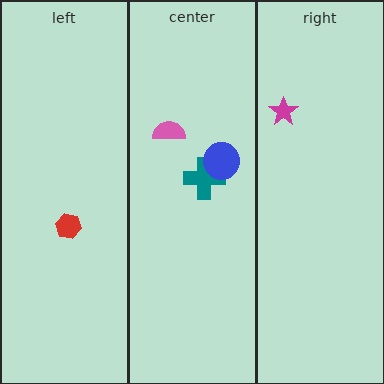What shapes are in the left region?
The red hexagon.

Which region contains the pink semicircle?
The center region.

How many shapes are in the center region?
3.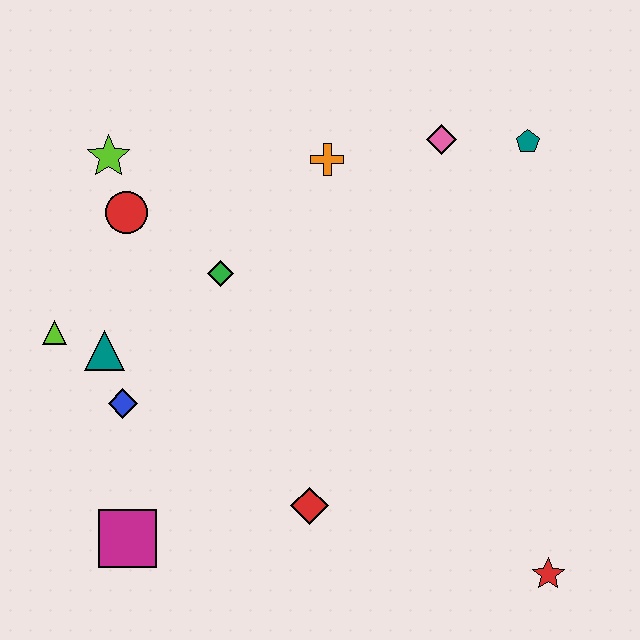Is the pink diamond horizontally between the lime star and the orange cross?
No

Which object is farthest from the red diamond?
The teal pentagon is farthest from the red diamond.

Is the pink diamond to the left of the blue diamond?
No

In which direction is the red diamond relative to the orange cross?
The red diamond is below the orange cross.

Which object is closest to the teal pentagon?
The pink diamond is closest to the teal pentagon.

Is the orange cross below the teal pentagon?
Yes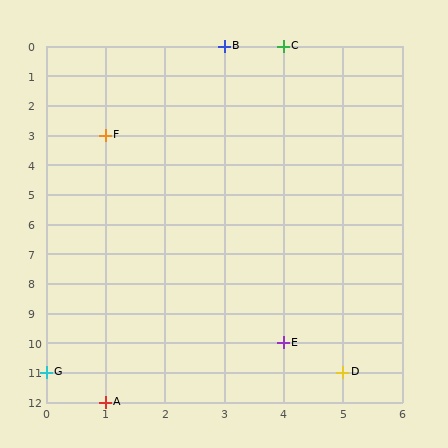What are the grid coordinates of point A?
Point A is at grid coordinates (1, 12).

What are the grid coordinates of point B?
Point B is at grid coordinates (3, 0).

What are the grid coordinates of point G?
Point G is at grid coordinates (0, 11).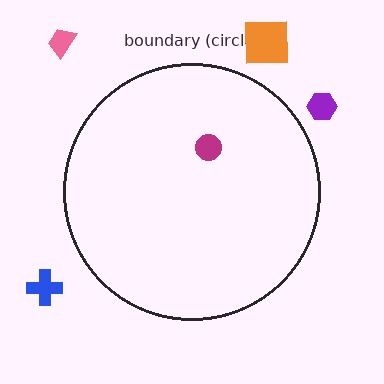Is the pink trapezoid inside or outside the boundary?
Outside.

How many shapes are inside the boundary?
1 inside, 4 outside.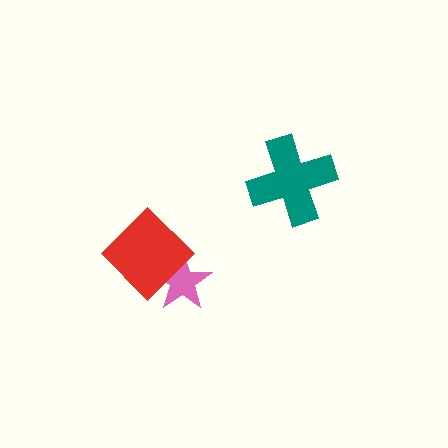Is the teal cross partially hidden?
No, no other shape covers it.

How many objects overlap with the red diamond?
1 object overlaps with the red diamond.